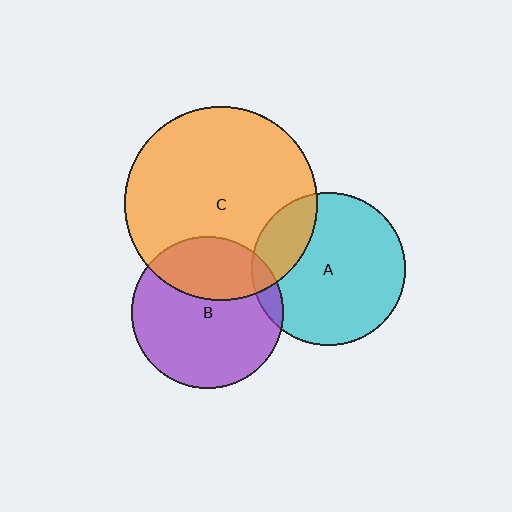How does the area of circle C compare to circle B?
Approximately 1.6 times.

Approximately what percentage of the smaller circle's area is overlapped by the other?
Approximately 20%.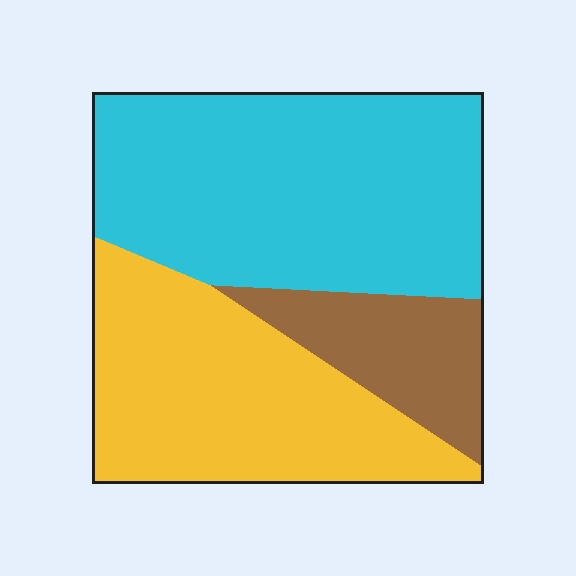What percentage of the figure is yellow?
Yellow takes up between a third and a half of the figure.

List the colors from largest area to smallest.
From largest to smallest: cyan, yellow, brown.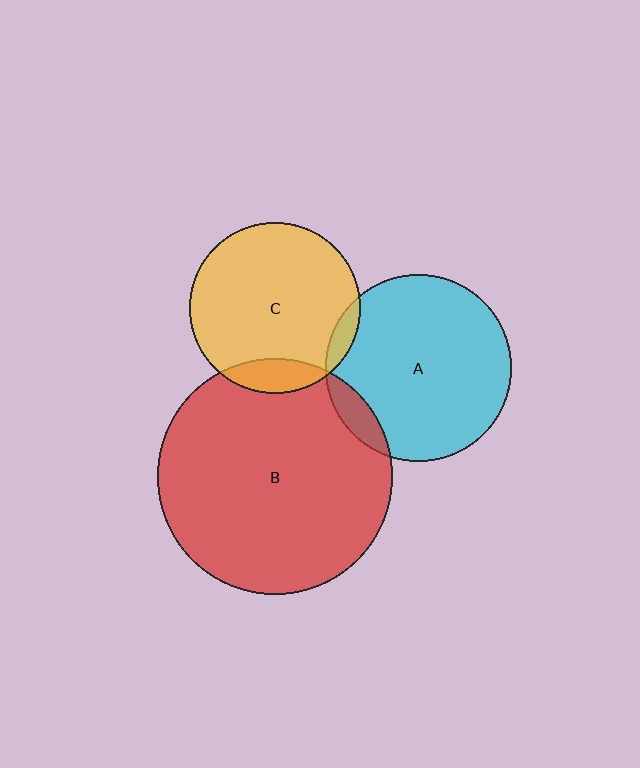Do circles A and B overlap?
Yes.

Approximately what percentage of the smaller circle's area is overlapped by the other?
Approximately 10%.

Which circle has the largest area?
Circle B (red).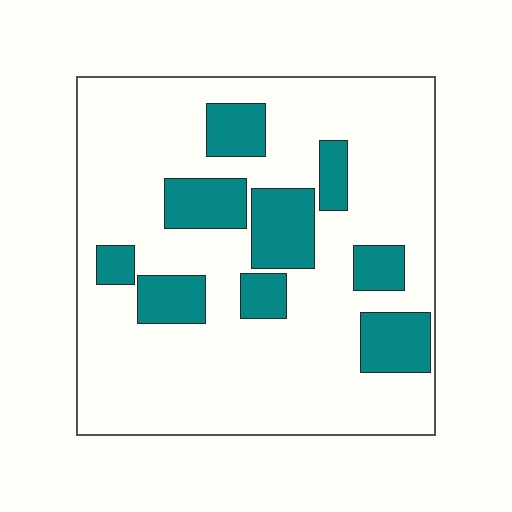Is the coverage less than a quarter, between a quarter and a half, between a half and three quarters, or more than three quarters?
Less than a quarter.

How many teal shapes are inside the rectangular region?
9.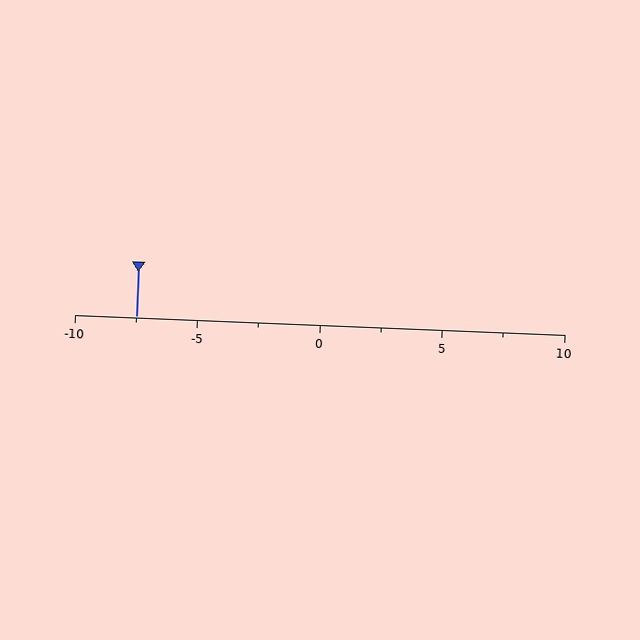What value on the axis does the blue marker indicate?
The marker indicates approximately -7.5.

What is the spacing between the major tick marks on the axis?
The major ticks are spaced 5 apart.